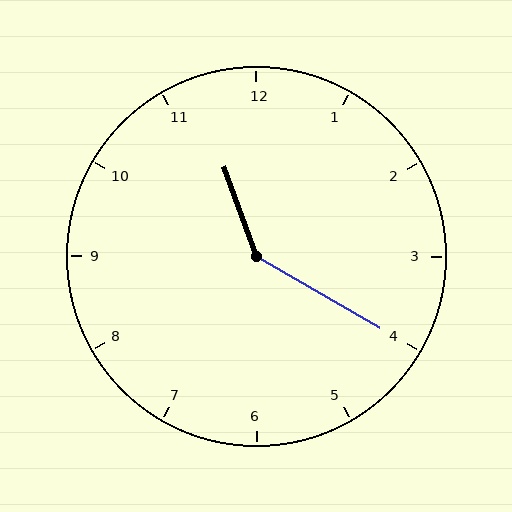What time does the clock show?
11:20.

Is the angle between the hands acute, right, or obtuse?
It is obtuse.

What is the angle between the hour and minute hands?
Approximately 140 degrees.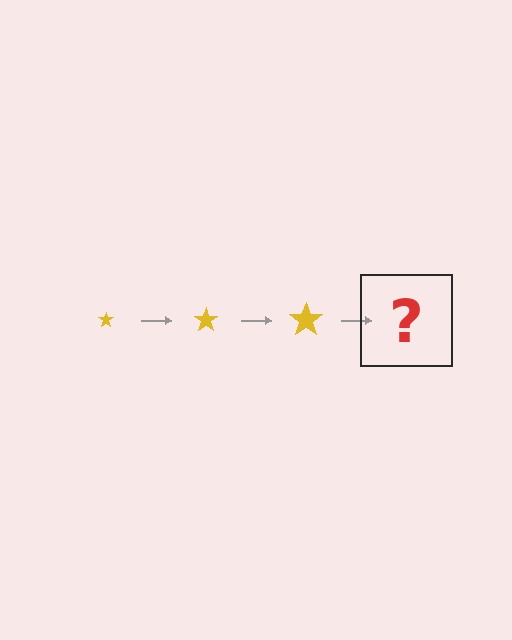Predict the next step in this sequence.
The next step is a yellow star, larger than the previous one.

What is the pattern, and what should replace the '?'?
The pattern is that the star gets progressively larger each step. The '?' should be a yellow star, larger than the previous one.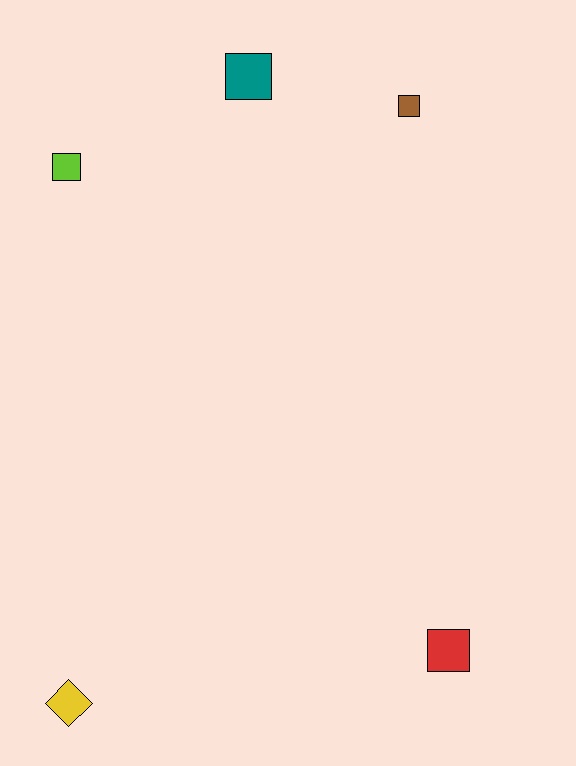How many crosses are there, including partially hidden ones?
There are no crosses.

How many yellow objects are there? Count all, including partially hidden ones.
There is 1 yellow object.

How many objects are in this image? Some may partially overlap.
There are 5 objects.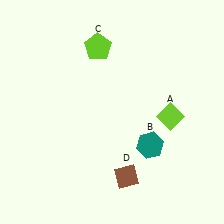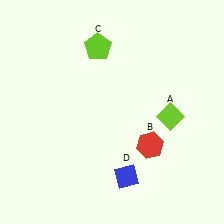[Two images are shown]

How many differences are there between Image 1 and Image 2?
There are 2 differences between the two images.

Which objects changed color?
B changed from teal to red. D changed from brown to blue.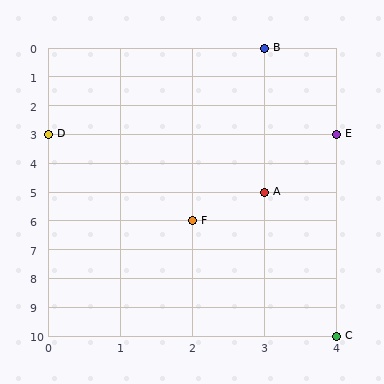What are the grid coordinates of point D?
Point D is at grid coordinates (0, 3).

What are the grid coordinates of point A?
Point A is at grid coordinates (3, 5).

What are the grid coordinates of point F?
Point F is at grid coordinates (2, 6).